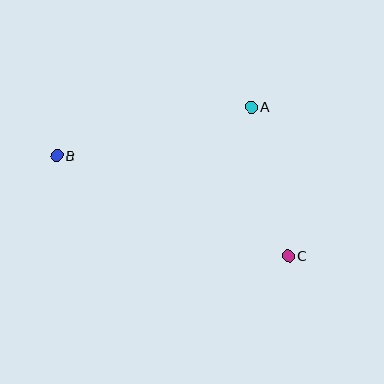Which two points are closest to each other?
Points A and C are closest to each other.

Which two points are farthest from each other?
Points B and C are farthest from each other.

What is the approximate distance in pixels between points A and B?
The distance between A and B is approximately 200 pixels.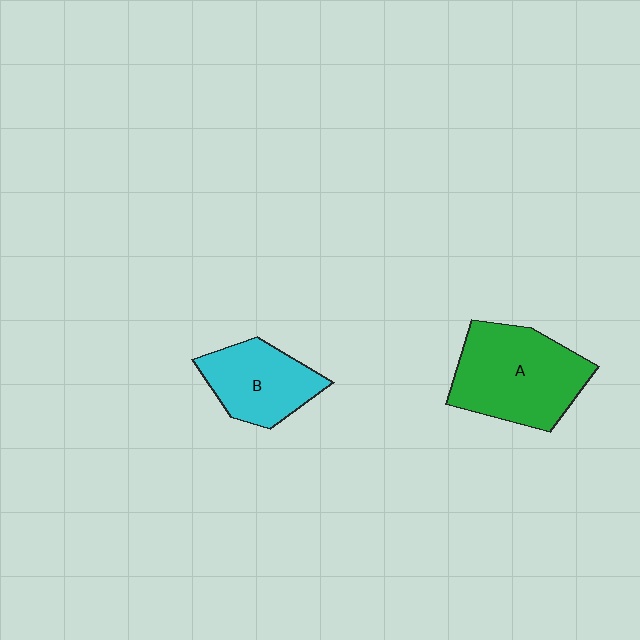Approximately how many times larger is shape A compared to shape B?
Approximately 1.5 times.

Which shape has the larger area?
Shape A (green).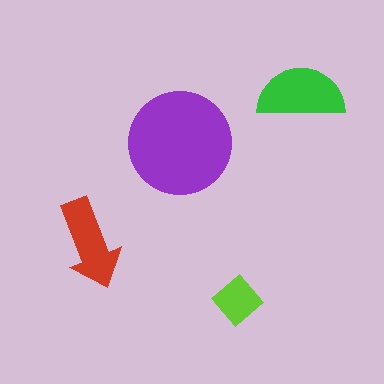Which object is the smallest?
The lime diamond.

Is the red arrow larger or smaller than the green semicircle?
Smaller.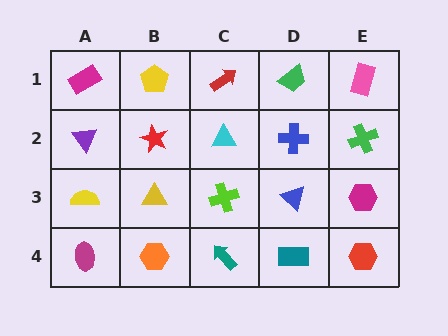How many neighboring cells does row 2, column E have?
3.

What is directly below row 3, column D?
A teal rectangle.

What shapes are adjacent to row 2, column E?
A pink rectangle (row 1, column E), a magenta hexagon (row 3, column E), a blue cross (row 2, column D).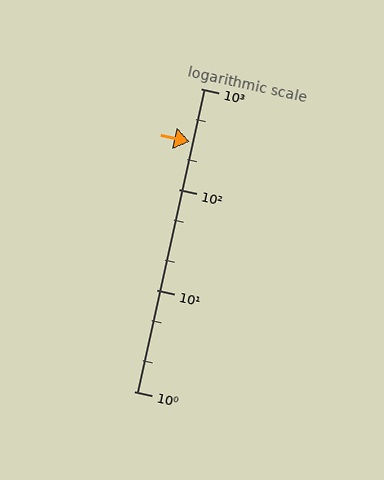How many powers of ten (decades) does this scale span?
The scale spans 3 decades, from 1 to 1000.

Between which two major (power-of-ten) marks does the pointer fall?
The pointer is between 100 and 1000.